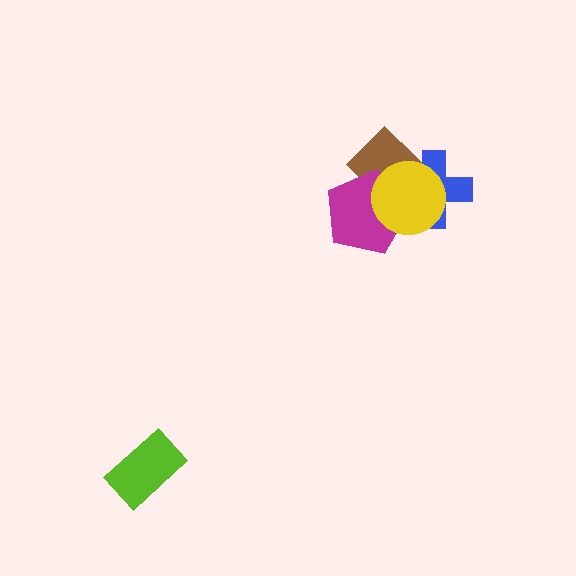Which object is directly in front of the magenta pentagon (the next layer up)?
The blue cross is directly in front of the magenta pentagon.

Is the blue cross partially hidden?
Yes, it is partially covered by another shape.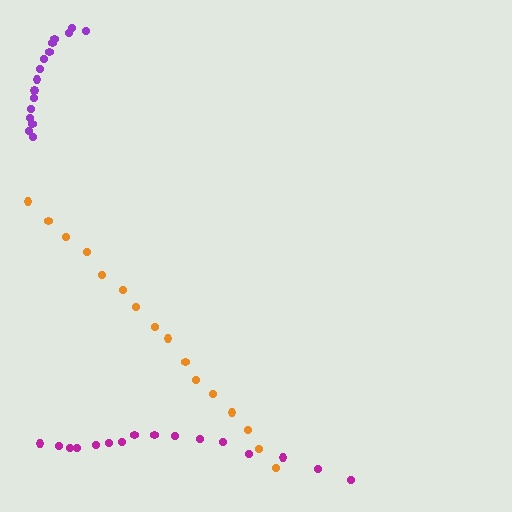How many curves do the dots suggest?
There are 3 distinct paths.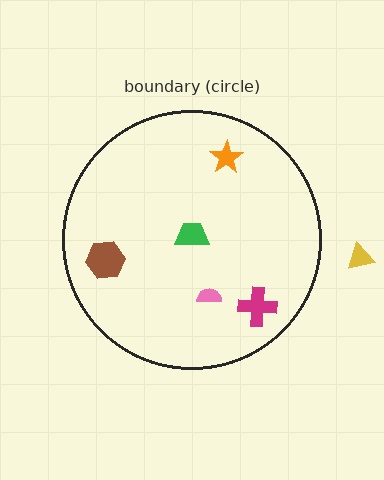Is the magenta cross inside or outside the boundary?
Inside.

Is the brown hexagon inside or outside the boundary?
Inside.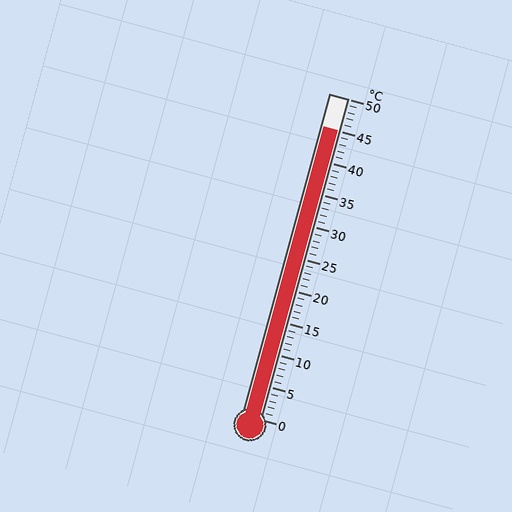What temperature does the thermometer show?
The thermometer shows approximately 45°C.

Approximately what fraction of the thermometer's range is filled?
The thermometer is filled to approximately 90% of its range.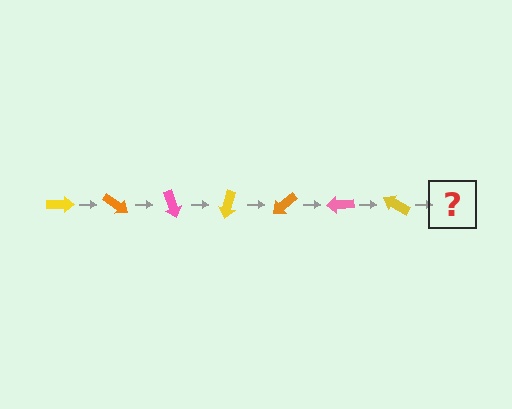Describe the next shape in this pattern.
It should be an orange arrow, rotated 245 degrees from the start.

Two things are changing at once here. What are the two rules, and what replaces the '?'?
The two rules are that it rotates 35 degrees each step and the color cycles through yellow, orange, and pink. The '?' should be an orange arrow, rotated 245 degrees from the start.